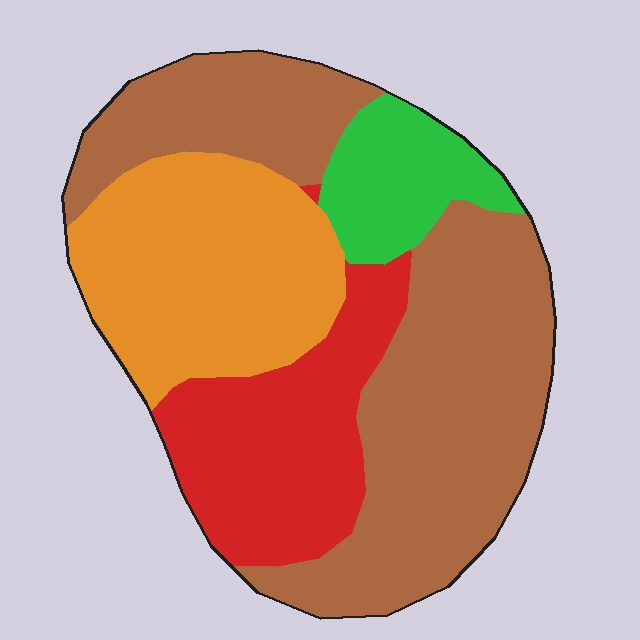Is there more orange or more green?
Orange.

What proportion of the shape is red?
Red takes up about one fifth (1/5) of the shape.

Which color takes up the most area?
Brown, at roughly 45%.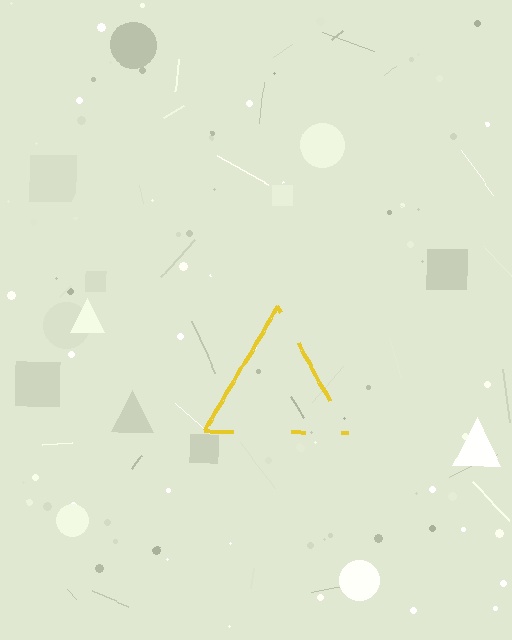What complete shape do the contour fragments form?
The contour fragments form a triangle.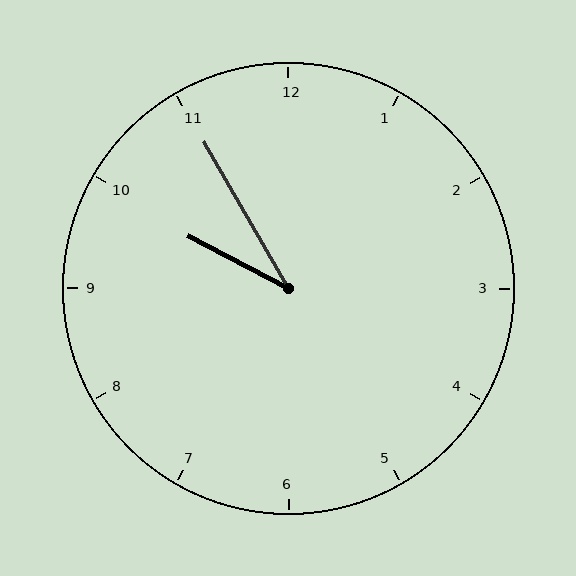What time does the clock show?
9:55.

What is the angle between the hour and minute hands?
Approximately 32 degrees.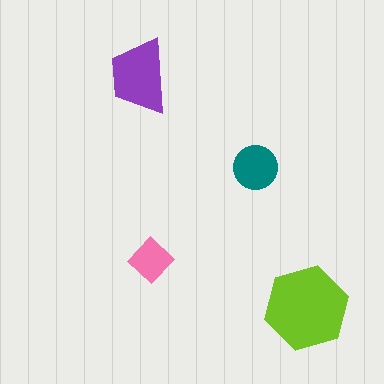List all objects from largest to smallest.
The lime hexagon, the purple trapezoid, the teal circle, the pink diamond.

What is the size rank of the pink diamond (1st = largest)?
4th.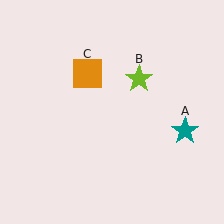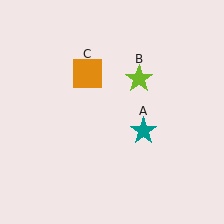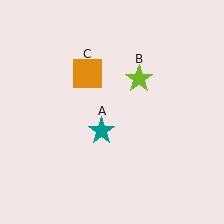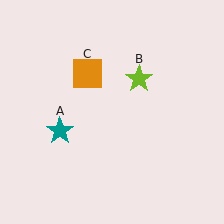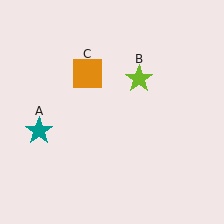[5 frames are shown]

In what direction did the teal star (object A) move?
The teal star (object A) moved left.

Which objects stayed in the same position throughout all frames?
Lime star (object B) and orange square (object C) remained stationary.